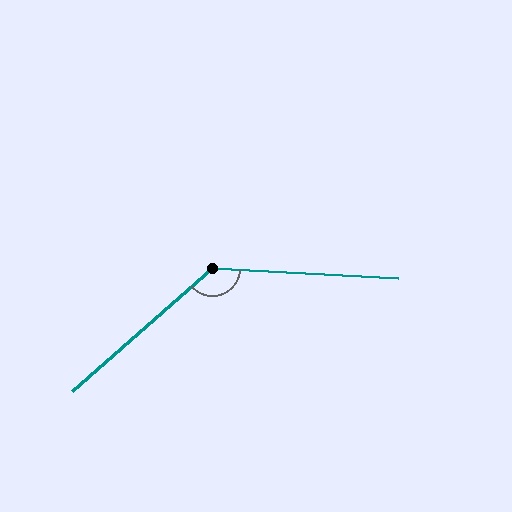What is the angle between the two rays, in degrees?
Approximately 136 degrees.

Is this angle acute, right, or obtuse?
It is obtuse.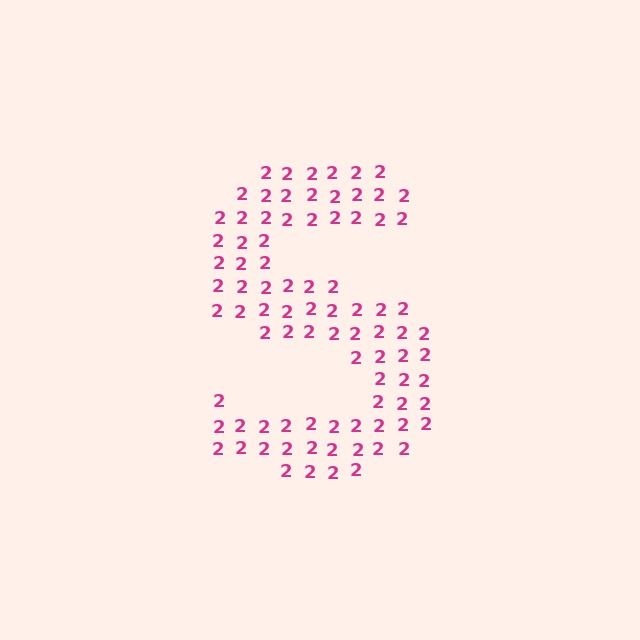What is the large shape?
The large shape is the letter S.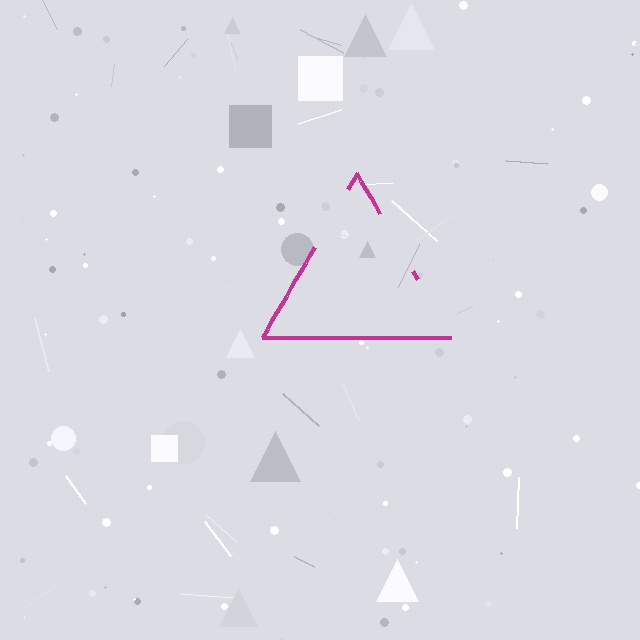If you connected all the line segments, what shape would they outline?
They would outline a triangle.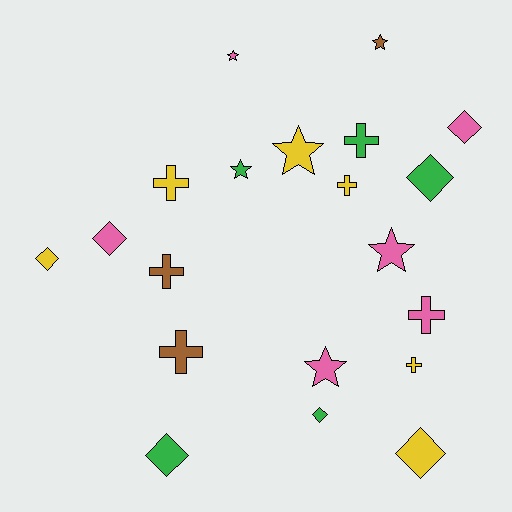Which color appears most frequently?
Pink, with 6 objects.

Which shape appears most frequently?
Diamond, with 7 objects.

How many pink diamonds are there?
There are 2 pink diamonds.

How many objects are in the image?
There are 20 objects.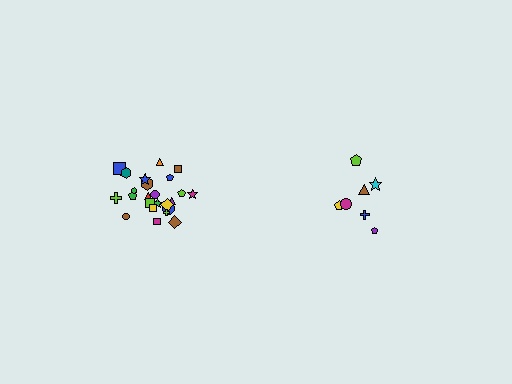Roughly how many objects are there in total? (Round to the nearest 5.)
Roughly 30 objects in total.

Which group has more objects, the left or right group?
The left group.